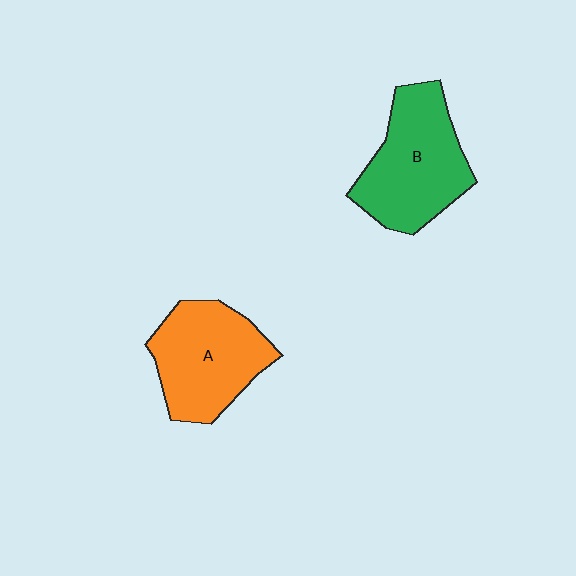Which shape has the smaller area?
Shape A (orange).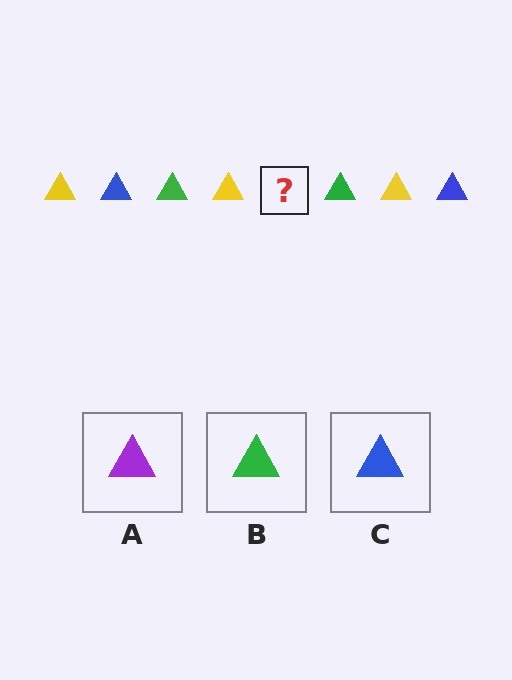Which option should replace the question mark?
Option C.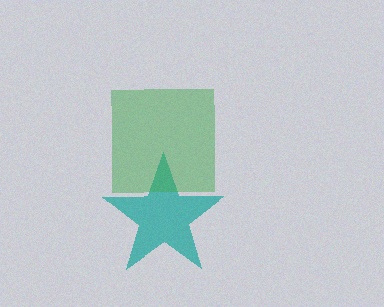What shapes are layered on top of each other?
The layered shapes are: a teal star, a green square.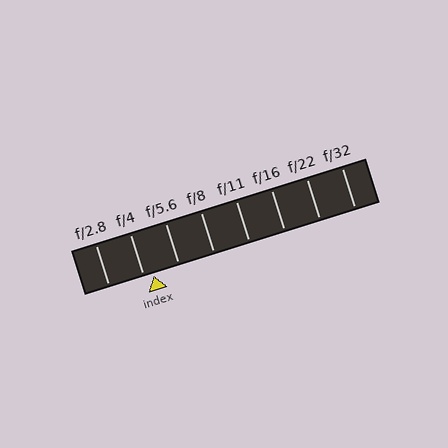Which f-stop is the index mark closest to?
The index mark is closest to f/4.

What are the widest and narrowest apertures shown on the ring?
The widest aperture shown is f/2.8 and the narrowest is f/32.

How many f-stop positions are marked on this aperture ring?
There are 8 f-stop positions marked.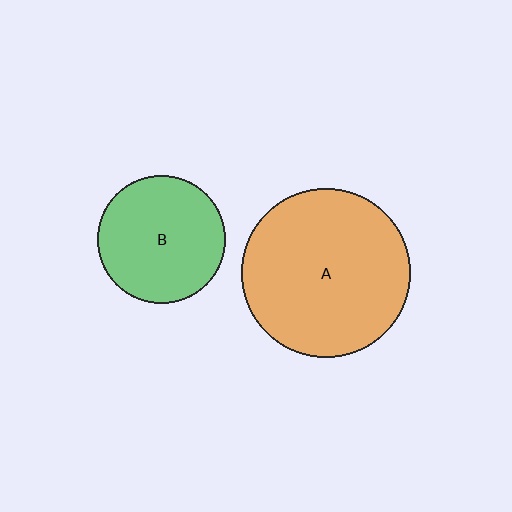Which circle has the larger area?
Circle A (orange).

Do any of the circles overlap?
No, none of the circles overlap.